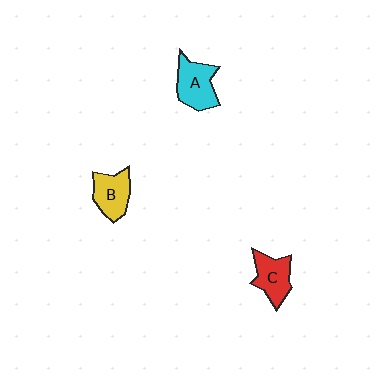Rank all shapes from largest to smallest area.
From largest to smallest: A (cyan), B (yellow), C (red).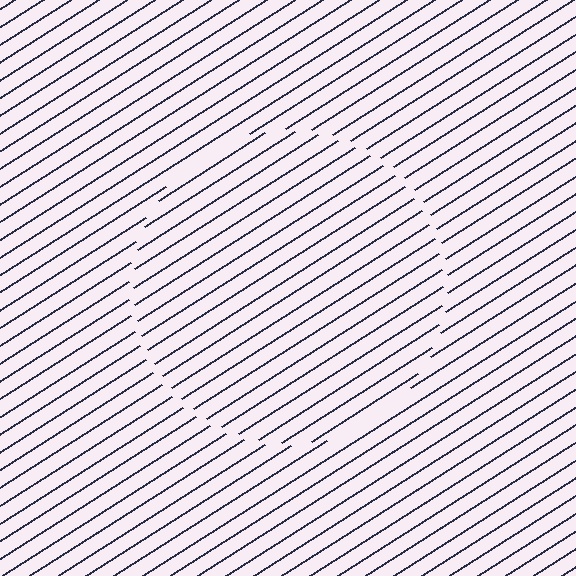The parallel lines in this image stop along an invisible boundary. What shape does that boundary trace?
An illusory circle. The interior of the shape contains the same grating, shifted by half a period — the contour is defined by the phase discontinuity where line-ends from the inner and outer gratings abut.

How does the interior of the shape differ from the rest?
The interior of the shape contains the same grating, shifted by half a period — the contour is defined by the phase discontinuity where line-ends from the inner and outer gratings abut.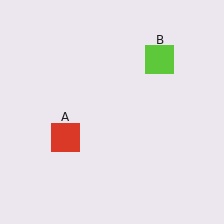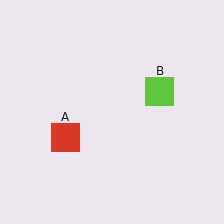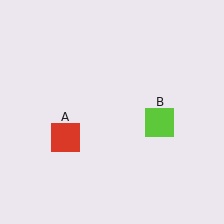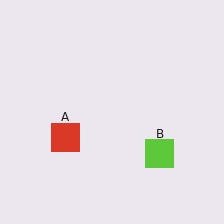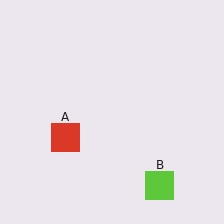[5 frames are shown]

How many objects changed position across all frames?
1 object changed position: lime square (object B).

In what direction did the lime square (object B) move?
The lime square (object B) moved down.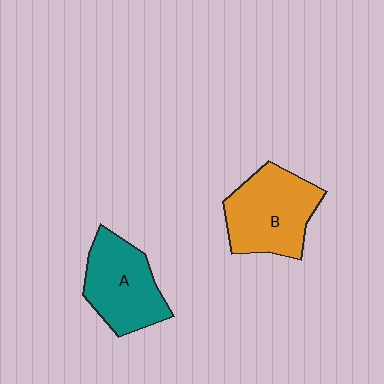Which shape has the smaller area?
Shape A (teal).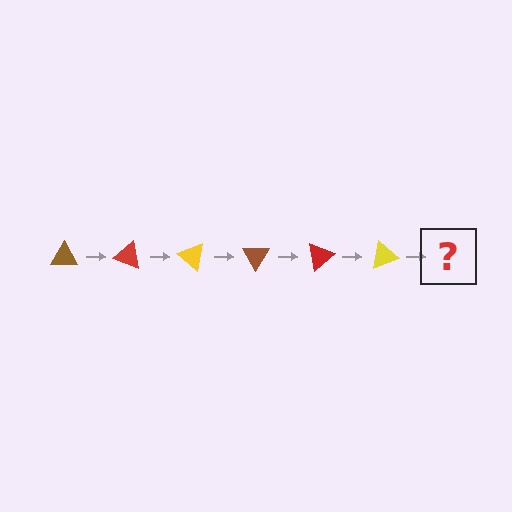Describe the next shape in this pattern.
It should be a brown triangle, rotated 120 degrees from the start.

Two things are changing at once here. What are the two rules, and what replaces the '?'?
The two rules are that it rotates 20 degrees each step and the color cycles through brown, red, and yellow. The '?' should be a brown triangle, rotated 120 degrees from the start.